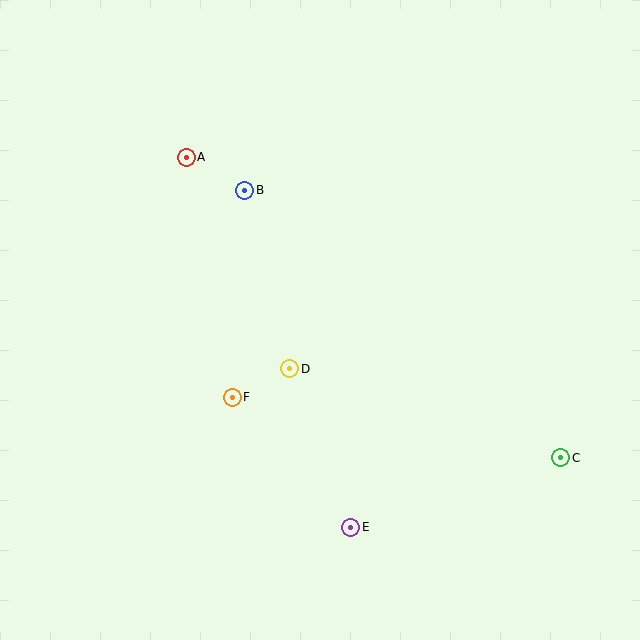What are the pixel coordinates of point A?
Point A is at (186, 157).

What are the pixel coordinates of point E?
Point E is at (351, 527).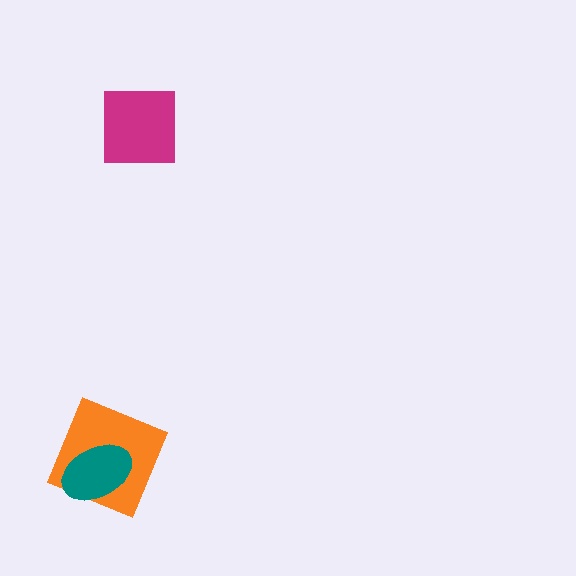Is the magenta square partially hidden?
No, no other shape covers it.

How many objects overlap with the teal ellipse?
1 object overlaps with the teal ellipse.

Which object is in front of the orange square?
The teal ellipse is in front of the orange square.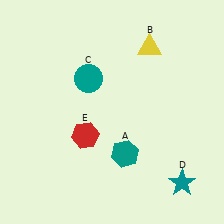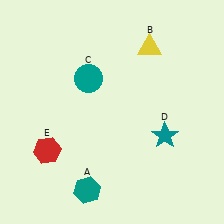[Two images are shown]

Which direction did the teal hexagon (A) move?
The teal hexagon (A) moved left.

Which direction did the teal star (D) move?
The teal star (D) moved up.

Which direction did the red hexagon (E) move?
The red hexagon (E) moved left.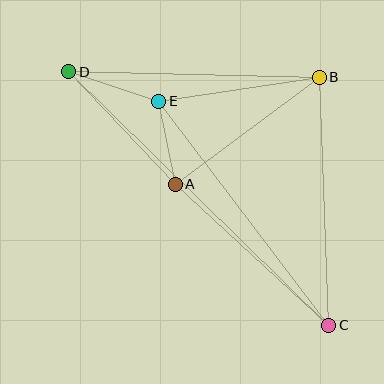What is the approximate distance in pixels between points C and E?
The distance between C and E is approximately 281 pixels.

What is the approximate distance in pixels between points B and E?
The distance between B and E is approximately 162 pixels.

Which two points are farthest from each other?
Points C and D are farthest from each other.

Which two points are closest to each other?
Points A and E are closest to each other.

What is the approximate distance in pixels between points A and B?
The distance between A and B is approximately 179 pixels.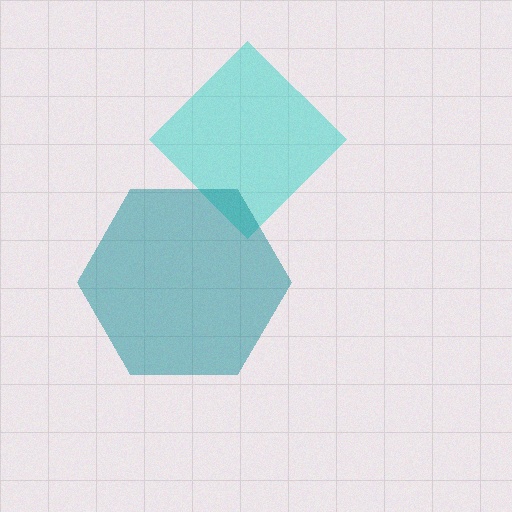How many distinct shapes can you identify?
There are 2 distinct shapes: a cyan diamond, a teal hexagon.